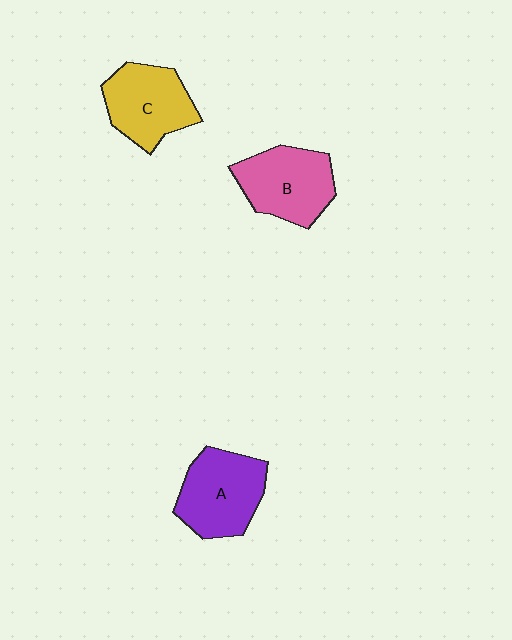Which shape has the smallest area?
Shape C (yellow).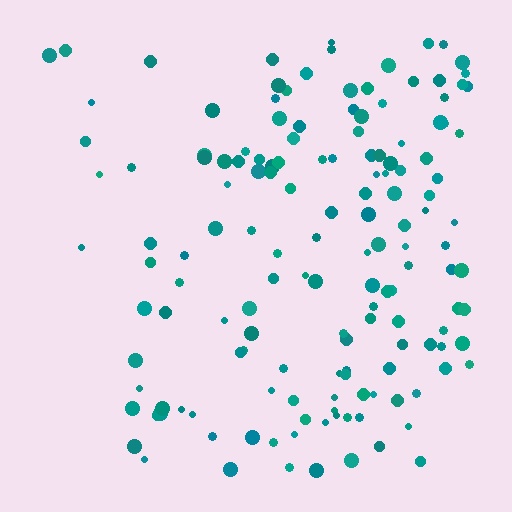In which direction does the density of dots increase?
From left to right, with the right side densest.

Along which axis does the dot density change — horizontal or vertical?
Horizontal.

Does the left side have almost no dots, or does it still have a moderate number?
Still a moderate number, just noticeably fewer than the right.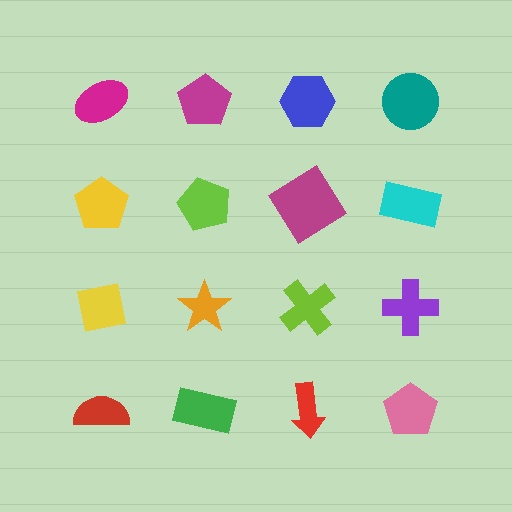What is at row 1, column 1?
A magenta ellipse.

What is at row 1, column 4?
A teal circle.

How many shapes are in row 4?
4 shapes.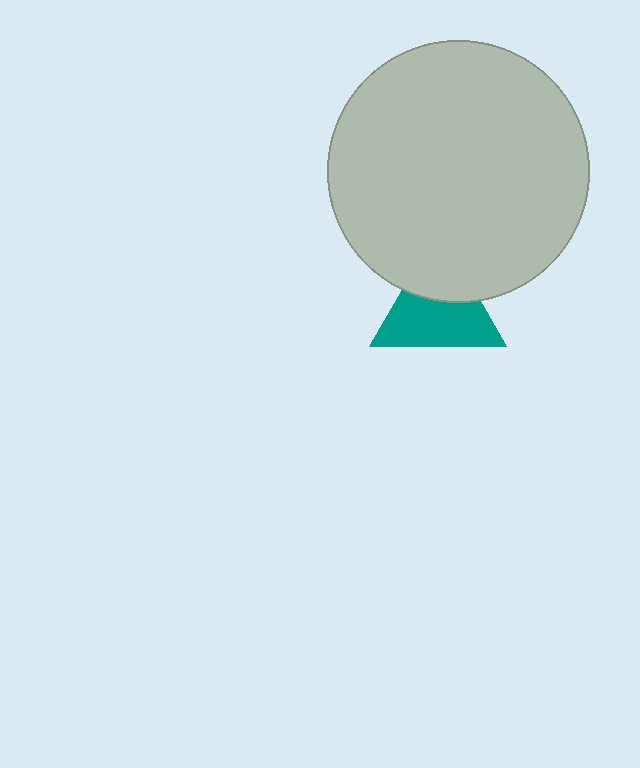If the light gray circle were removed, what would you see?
You would see the complete teal triangle.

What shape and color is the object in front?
The object in front is a light gray circle.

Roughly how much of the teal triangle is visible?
About half of it is visible (roughly 64%).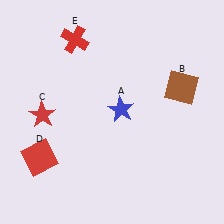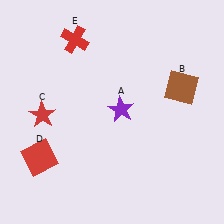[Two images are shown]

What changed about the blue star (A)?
In Image 1, A is blue. In Image 2, it changed to purple.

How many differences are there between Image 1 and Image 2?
There is 1 difference between the two images.